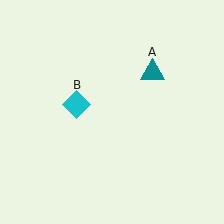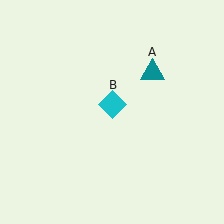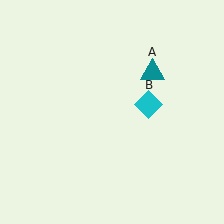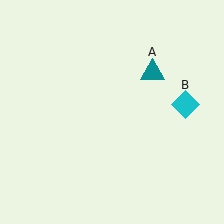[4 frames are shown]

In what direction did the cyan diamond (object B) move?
The cyan diamond (object B) moved right.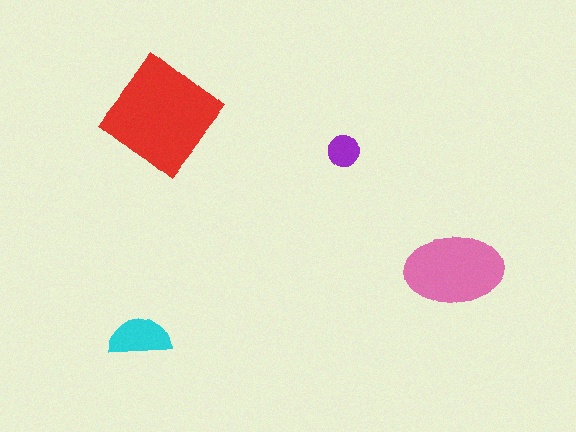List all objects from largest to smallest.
The red diamond, the pink ellipse, the cyan semicircle, the purple circle.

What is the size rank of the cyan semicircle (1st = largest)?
3rd.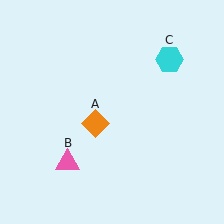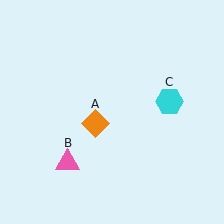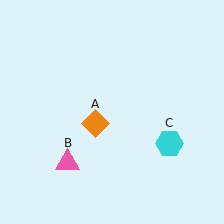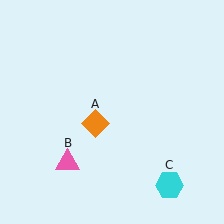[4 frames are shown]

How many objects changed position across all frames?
1 object changed position: cyan hexagon (object C).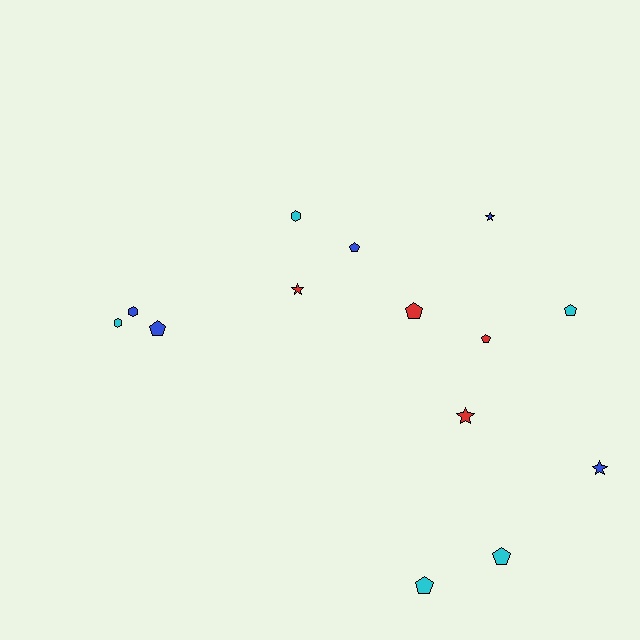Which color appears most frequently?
Cyan, with 5 objects.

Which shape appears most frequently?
Pentagon, with 7 objects.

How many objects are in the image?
There are 14 objects.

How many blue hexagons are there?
There is 1 blue hexagon.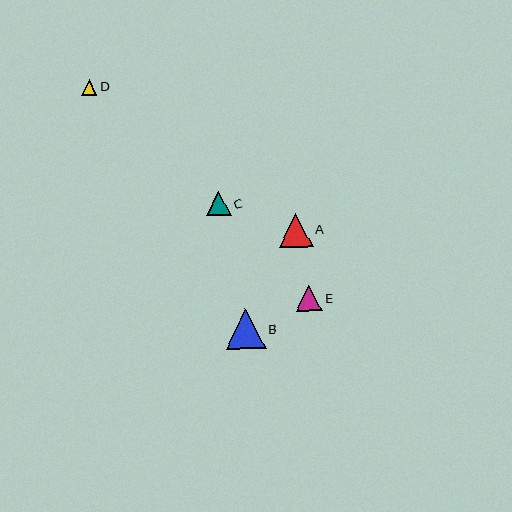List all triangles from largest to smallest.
From largest to smallest: B, A, E, C, D.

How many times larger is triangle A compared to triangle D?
Triangle A is approximately 2.1 times the size of triangle D.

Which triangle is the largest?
Triangle B is the largest with a size of approximately 40 pixels.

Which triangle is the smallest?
Triangle D is the smallest with a size of approximately 16 pixels.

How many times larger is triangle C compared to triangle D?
Triangle C is approximately 1.6 times the size of triangle D.